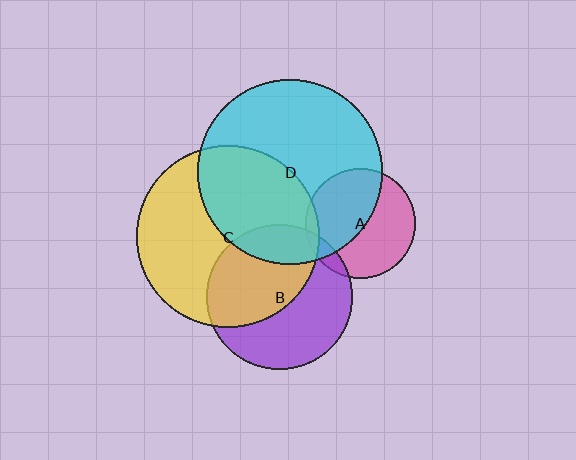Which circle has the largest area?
Circle D (cyan).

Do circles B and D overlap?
Yes.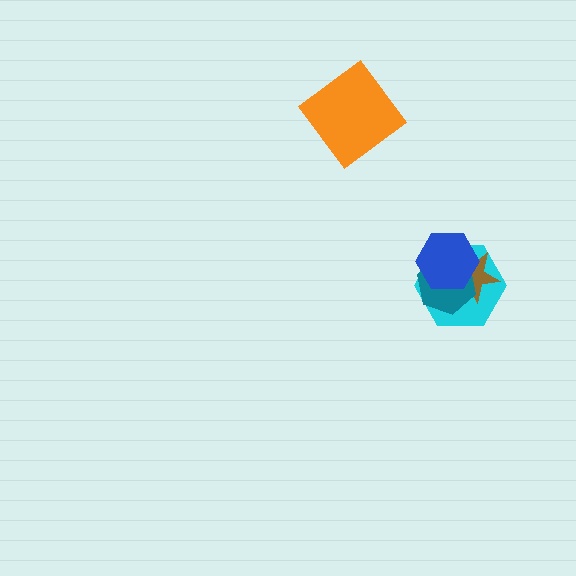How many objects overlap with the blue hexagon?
3 objects overlap with the blue hexagon.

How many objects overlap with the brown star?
3 objects overlap with the brown star.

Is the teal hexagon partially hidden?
Yes, it is partially covered by another shape.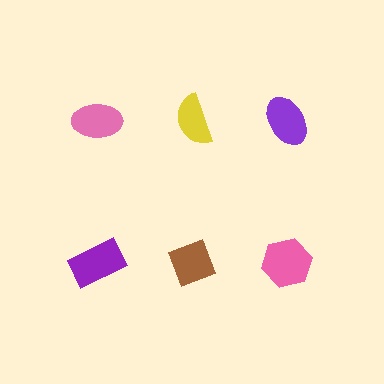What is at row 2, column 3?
A pink hexagon.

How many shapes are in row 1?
3 shapes.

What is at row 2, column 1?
A purple rectangle.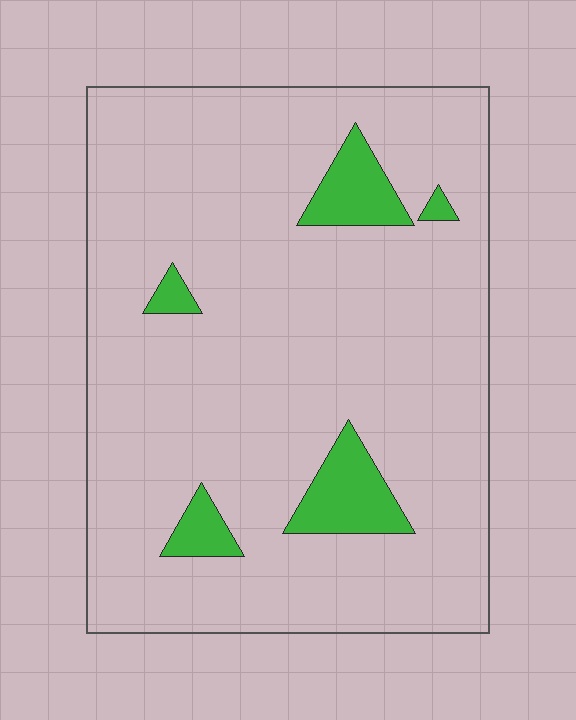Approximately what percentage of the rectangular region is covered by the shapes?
Approximately 10%.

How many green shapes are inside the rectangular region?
5.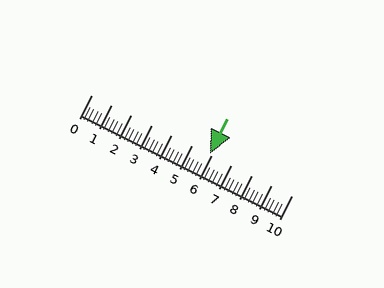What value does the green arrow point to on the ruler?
The green arrow points to approximately 5.9.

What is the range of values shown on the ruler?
The ruler shows values from 0 to 10.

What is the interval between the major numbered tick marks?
The major tick marks are spaced 1 units apart.